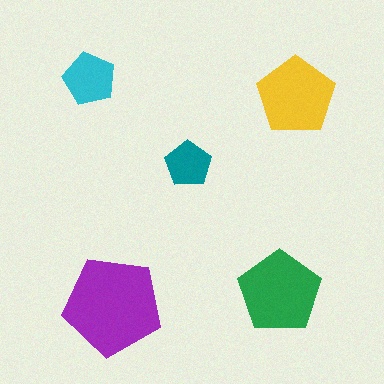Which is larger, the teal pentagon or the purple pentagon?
The purple one.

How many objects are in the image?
There are 5 objects in the image.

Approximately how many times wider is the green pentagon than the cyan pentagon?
About 1.5 times wider.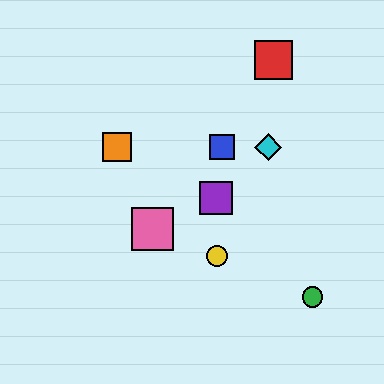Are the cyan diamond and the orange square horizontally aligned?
Yes, both are at y≈147.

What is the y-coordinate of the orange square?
The orange square is at y≈147.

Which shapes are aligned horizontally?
The blue square, the orange square, the cyan diamond are aligned horizontally.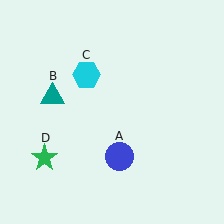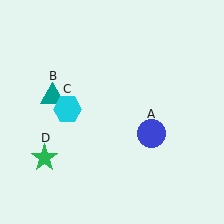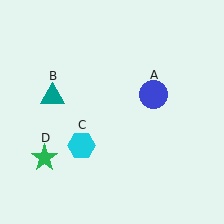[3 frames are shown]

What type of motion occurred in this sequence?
The blue circle (object A), cyan hexagon (object C) rotated counterclockwise around the center of the scene.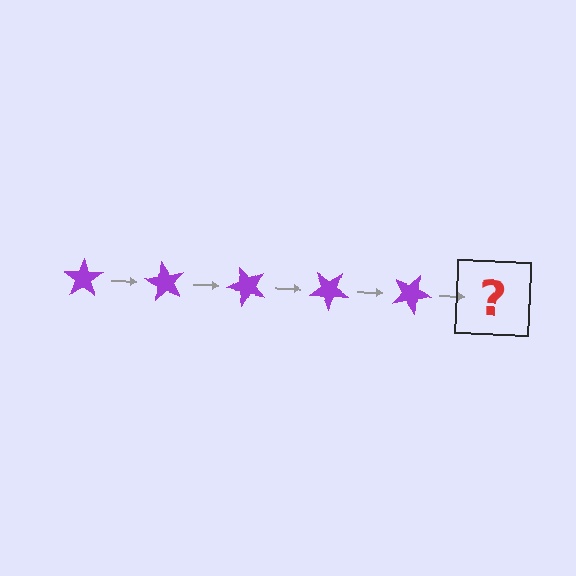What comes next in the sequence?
The next element should be a purple star rotated 300 degrees.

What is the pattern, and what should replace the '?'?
The pattern is that the star rotates 60 degrees each step. The '?' should be a purple star rotated 300 degrees.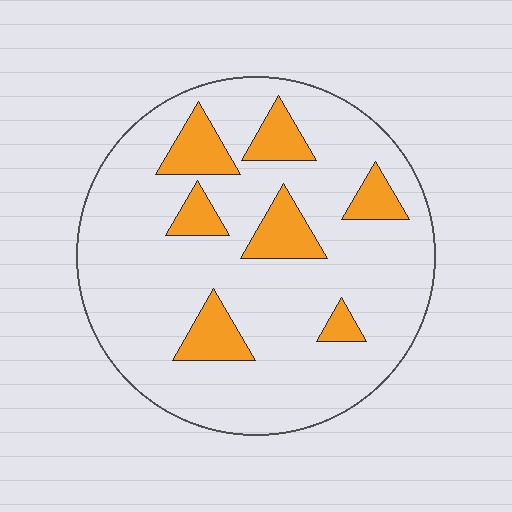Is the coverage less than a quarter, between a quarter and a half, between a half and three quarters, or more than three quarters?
Less than a quarter.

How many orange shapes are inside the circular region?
7.